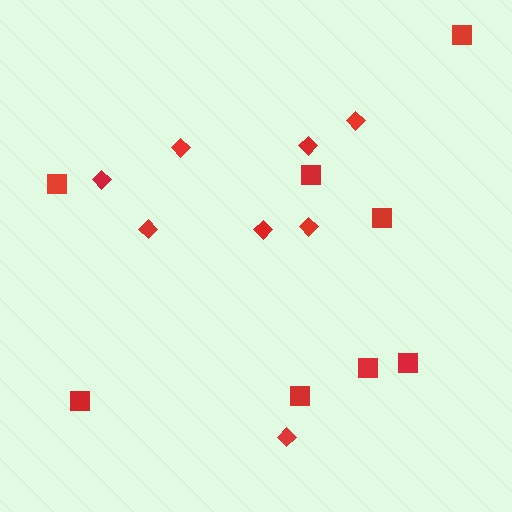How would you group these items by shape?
There are 2 groups: one group of diamonds (8) and one group of squares (8).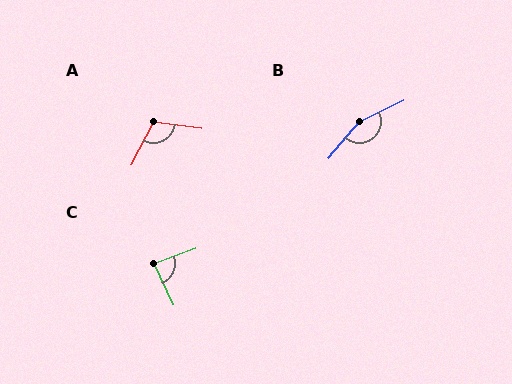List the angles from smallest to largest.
C (85°), A (110°), B (156°).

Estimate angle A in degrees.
Approximately 110 degrees.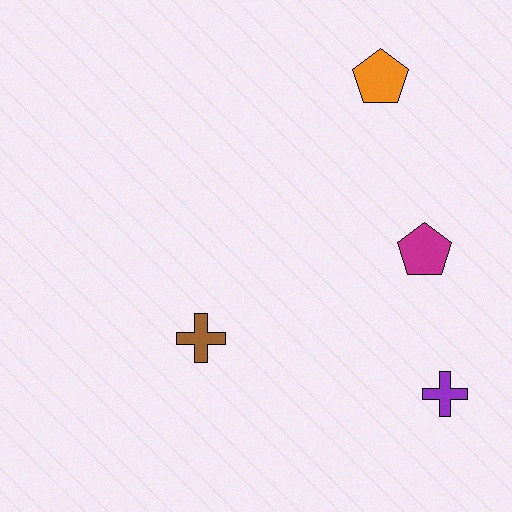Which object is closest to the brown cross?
The magenta pentagon is closest to the brown cross.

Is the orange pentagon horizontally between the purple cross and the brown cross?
Yes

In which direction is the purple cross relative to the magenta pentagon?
The purple cross is below the magenta pentagon.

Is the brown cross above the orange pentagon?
No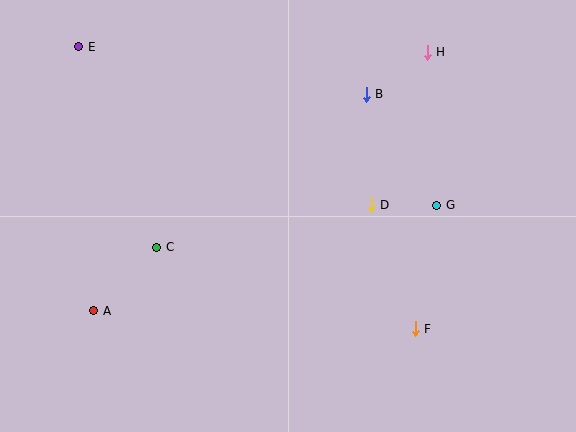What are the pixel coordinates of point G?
Point G is at (437, 205).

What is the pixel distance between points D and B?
The distance between D and B is 111 pixels.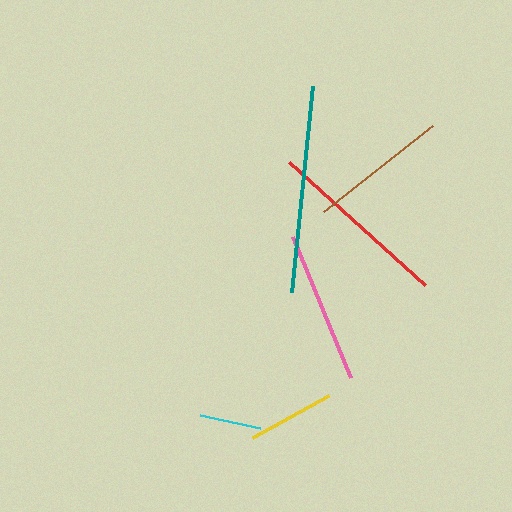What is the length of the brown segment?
The brown segment is approximately 139 pixels long.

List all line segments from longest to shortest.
From longest to shortest: teal, red, pink, brown, yellow, cyan.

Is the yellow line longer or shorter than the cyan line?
The yellow line is longer than the cyan line.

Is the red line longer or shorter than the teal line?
The teal line is longer than the red line.